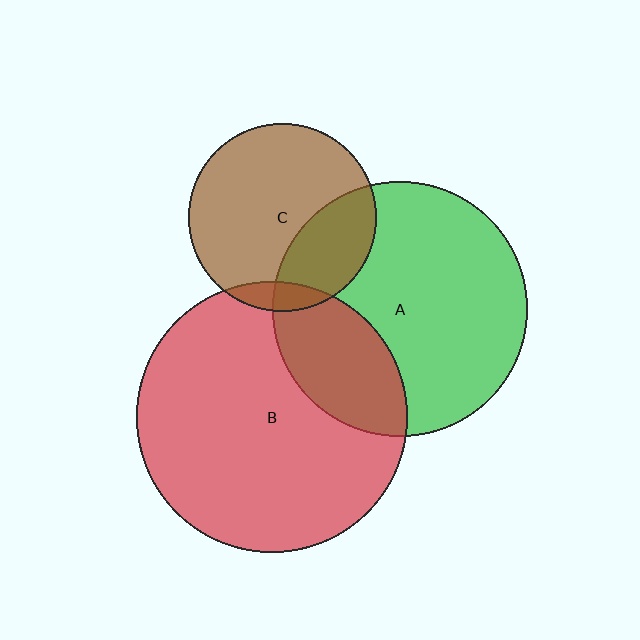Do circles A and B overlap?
Yes.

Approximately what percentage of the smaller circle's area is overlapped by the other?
Approximately 25%.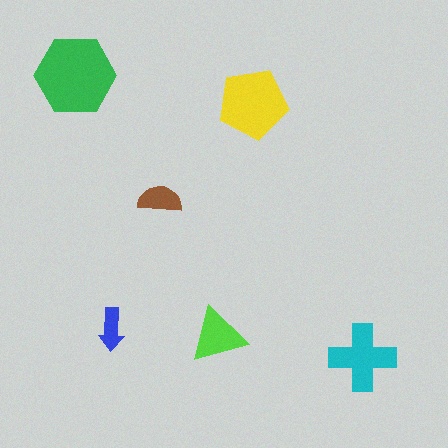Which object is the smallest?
The blue arrow.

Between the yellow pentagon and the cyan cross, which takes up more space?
The yellow pentagon.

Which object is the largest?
The green hexagon.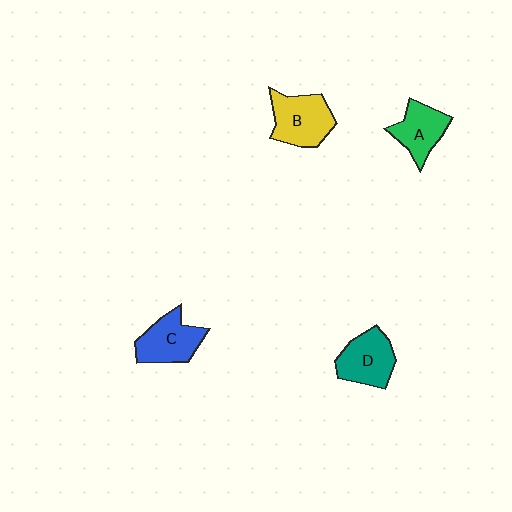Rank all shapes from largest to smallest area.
From largest to smallest: B (yellow), D (teal), C (blue), A (green).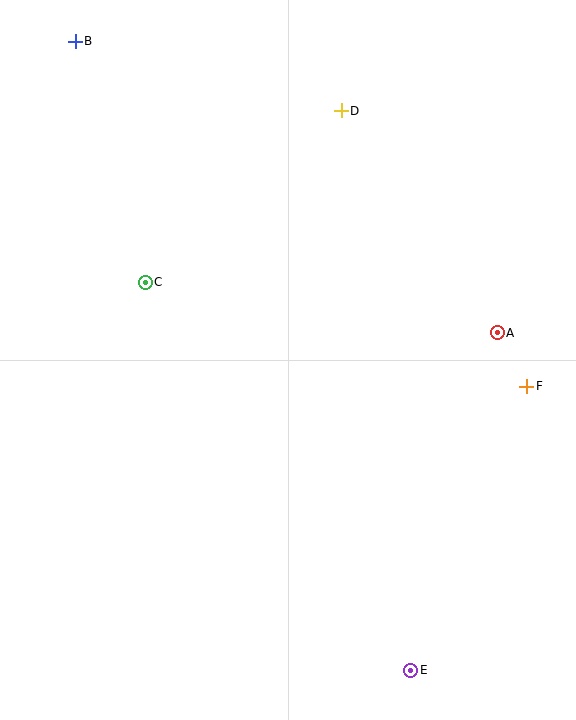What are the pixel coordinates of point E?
Point E is at (411, 670).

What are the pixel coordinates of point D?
Point D is at (341, 111).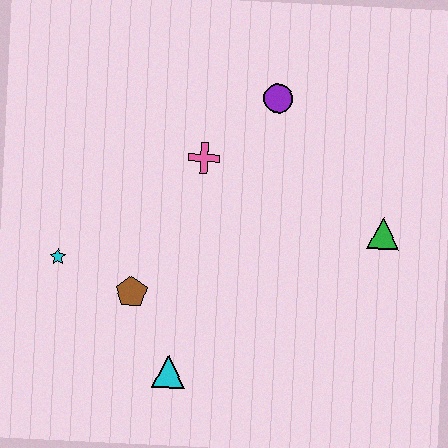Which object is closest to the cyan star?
The brown pentagon is closest to the cyan star.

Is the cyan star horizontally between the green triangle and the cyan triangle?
No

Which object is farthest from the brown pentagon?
The green triangle is farthest from the brown pentagon.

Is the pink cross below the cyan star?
No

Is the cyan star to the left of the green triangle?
Yes